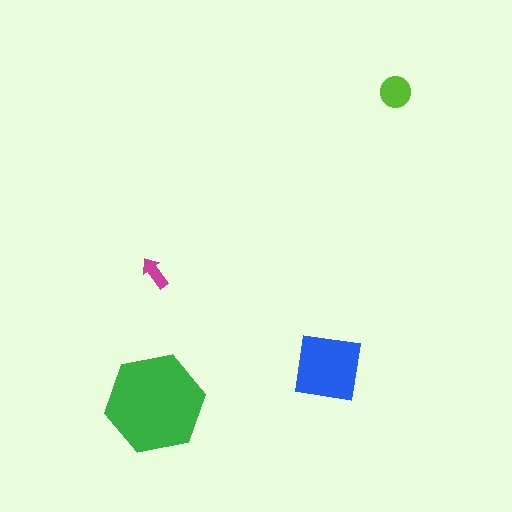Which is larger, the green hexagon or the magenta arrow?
The green hexagon.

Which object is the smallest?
The magenta arrow.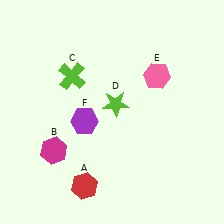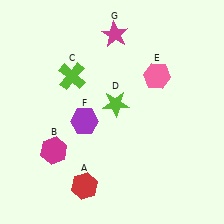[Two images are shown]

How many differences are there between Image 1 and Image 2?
There is 1 difference between the two images.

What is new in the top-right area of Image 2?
A magenta star (G) was added in the top-right area of Image 2.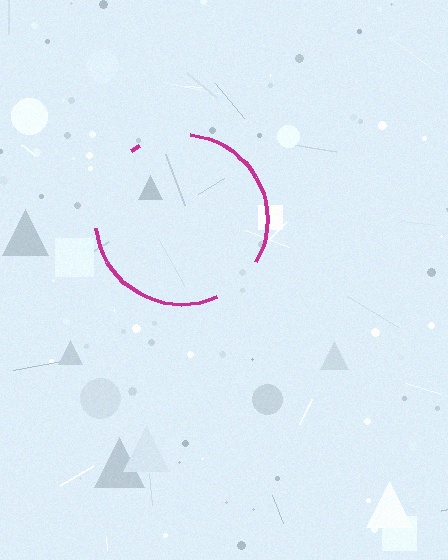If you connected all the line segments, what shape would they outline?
They would outline a circle.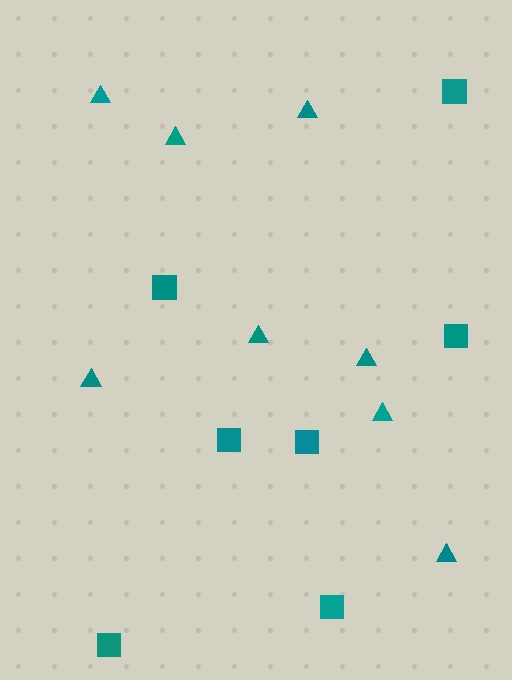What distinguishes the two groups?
There are 2 groups: one group of squares (7) and one group of triangles (8).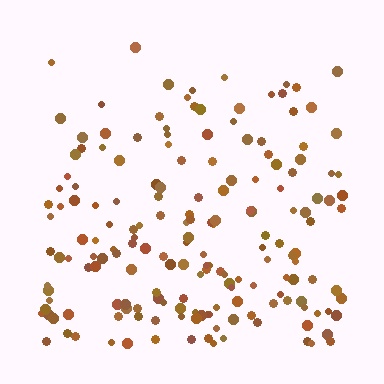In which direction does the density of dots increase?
From top to bottom, with the bottom side densest.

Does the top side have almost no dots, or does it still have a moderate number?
Still a moderate number, just noticeably fewer than the bottom.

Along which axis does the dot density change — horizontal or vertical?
Vertical.